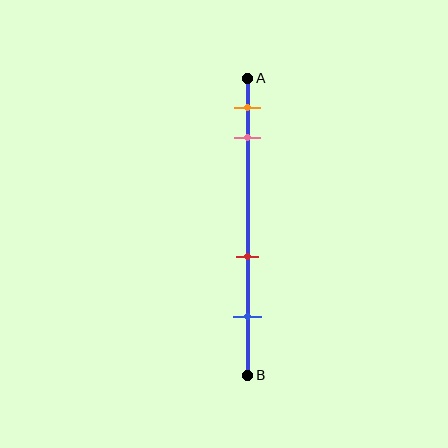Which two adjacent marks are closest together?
The orange and pink marks are the closest adjacent pair.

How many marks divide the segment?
There are 4 marks dividing the segment.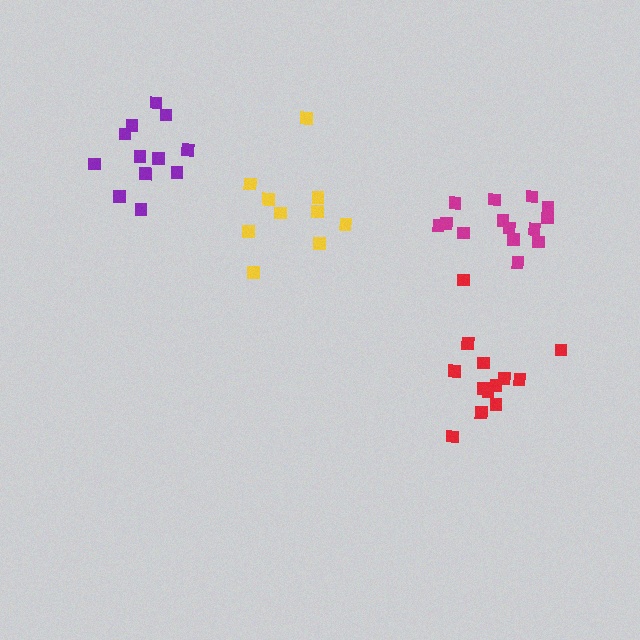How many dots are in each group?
Group 1: 13 dots, Group 2: 12 dots, Group 3: 14 dots, Group 4: 10 dots (49 total).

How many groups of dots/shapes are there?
There are 4 groups.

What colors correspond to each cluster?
The clusters are colored: red, purple, magenta, yellow.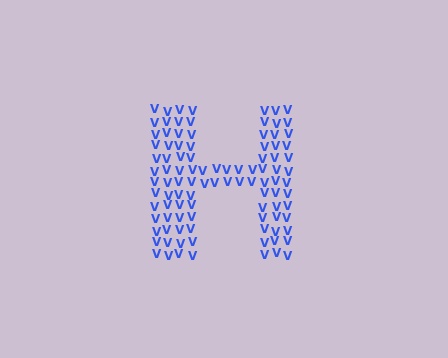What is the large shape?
The large shape is the letter H.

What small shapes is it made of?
It is made of small letter V's.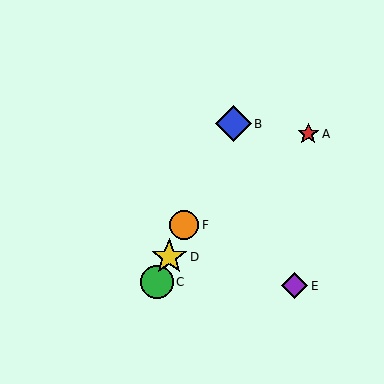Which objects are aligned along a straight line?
Objects B, C, D, F are aligned along a straight line.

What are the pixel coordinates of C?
Object C is at (157, 282).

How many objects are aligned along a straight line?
4 objects (B, C, D, F) are aligned along a straight line.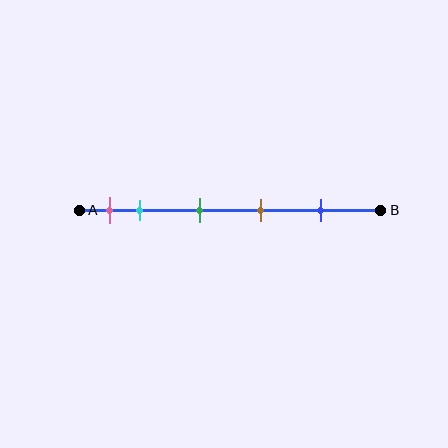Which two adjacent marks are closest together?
The pink and cyan marks are the closest adjacent pair.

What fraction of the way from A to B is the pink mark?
The pink mark is approximately 10% (0.1) of the way from A to B.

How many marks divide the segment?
There are 5 marks dividing the segment.